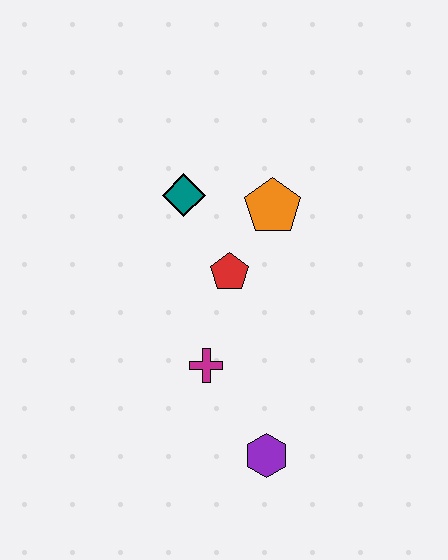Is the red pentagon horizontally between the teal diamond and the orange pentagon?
Yes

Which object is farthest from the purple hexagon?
The teal diamond is farthest from the purple hexagon.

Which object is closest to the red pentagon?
The orange pentagon is closest to the red pentagon.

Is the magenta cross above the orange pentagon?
No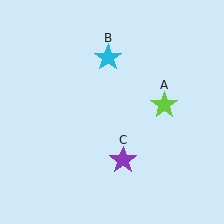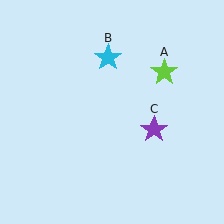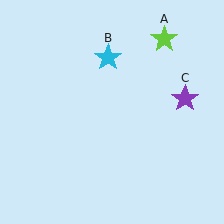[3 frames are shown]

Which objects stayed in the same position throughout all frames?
Cyan star (object B) remained stationary.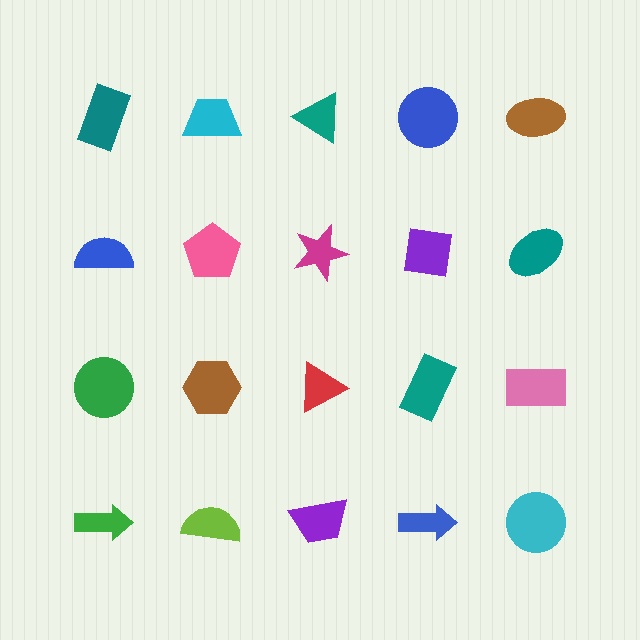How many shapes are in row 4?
5 shapes.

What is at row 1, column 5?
A brown ellipse.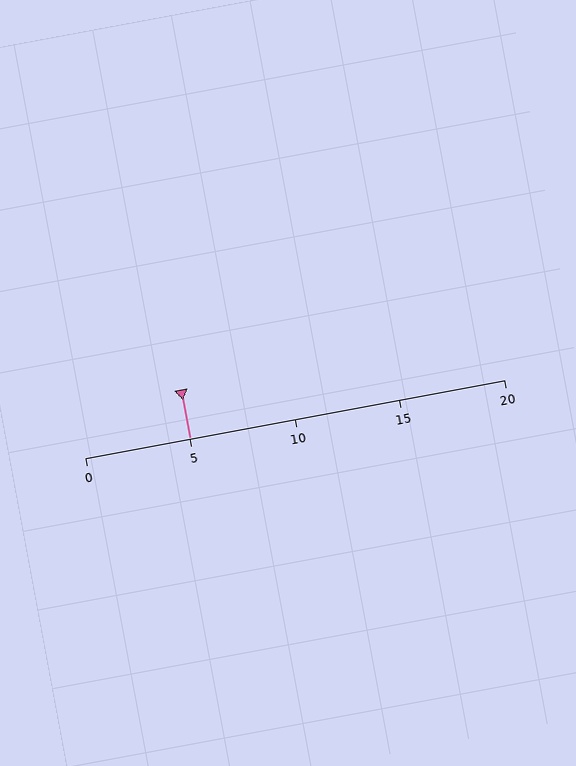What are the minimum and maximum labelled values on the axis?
The axis runs from 0 to 20.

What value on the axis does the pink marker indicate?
The marker indicates approximately 5.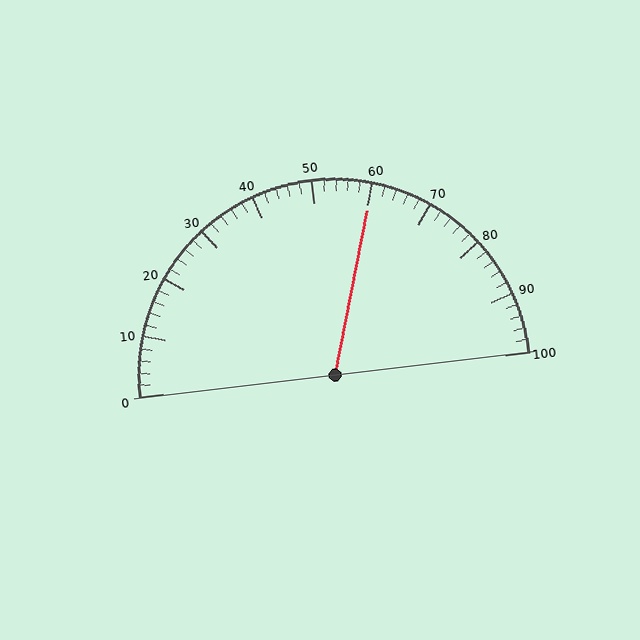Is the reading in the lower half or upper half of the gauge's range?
The reading is in the upper half of the range (0 to 100).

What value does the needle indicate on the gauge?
The needle indicates approximately 60.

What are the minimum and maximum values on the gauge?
The gauge ranges from 0 to 100.